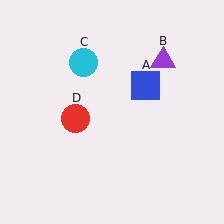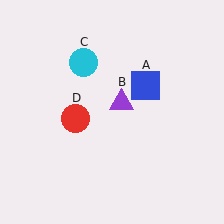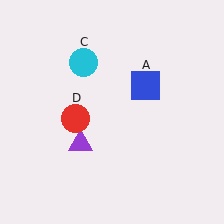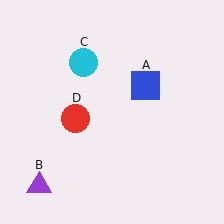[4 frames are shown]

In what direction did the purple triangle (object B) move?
The purple triangle (object B) moved down and to the left.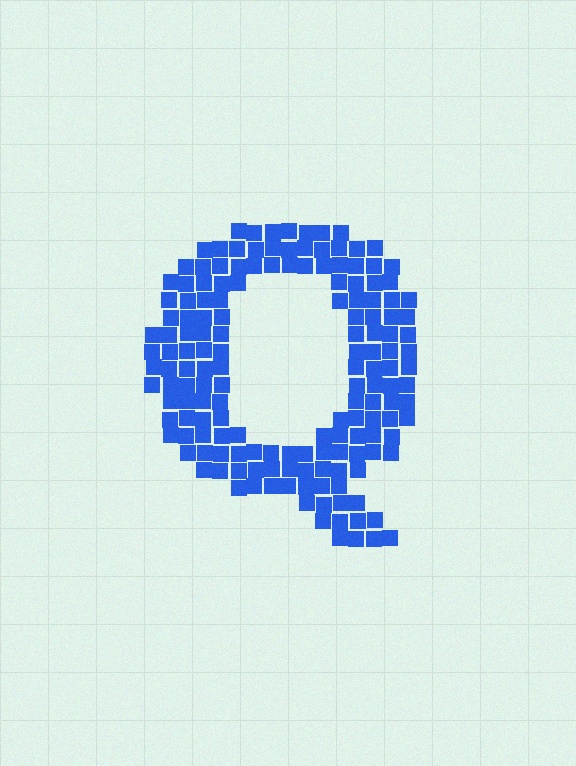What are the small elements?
The small elements are squares.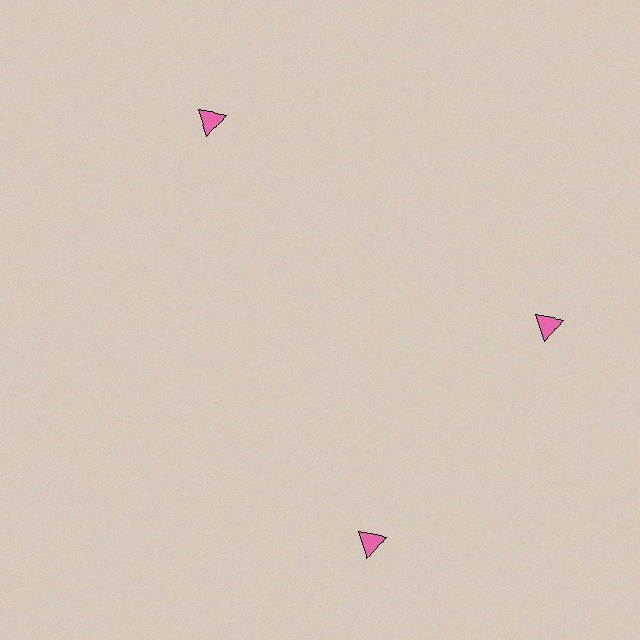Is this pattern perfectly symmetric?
No. The 3 pink triangles are arranged in a ring, but one element near the 7 o'clock position is rotated out of alignment along the ring, breaking the 3-fold rotational symmetry.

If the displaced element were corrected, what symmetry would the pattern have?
It would have 3-fold rotational symmetry — the pattern would map onto itself every 120 degrees.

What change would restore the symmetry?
The symmetry would be restored by rotating it back into even spacing with its neighbors so that all 3 triangles sit at equal angles and equal distance from the center.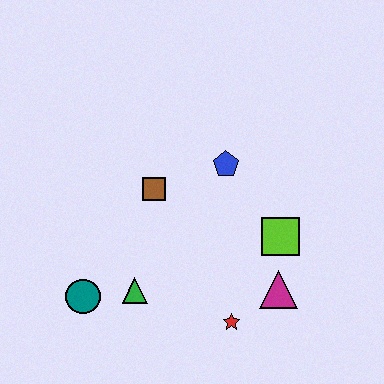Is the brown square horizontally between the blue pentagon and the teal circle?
Yes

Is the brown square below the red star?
No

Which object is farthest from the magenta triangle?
The teal circle is farthest from the magenta triangle.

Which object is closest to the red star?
The magenta triangle is closest to the red star.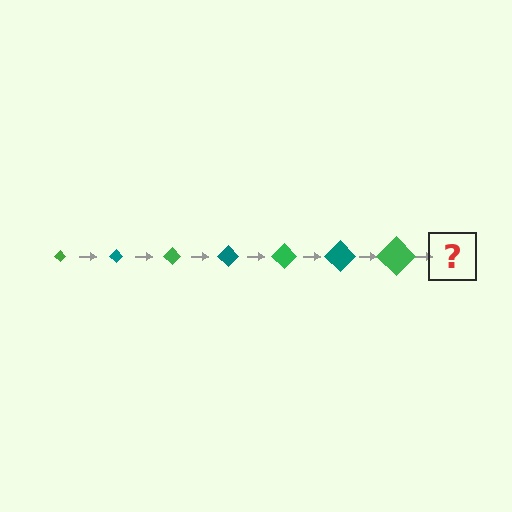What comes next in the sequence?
The next element should be a teal diamond, larger than the previous one.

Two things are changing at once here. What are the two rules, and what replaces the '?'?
The two rules are that the diamond grows larger each step and the color cycles through green and teal. The '?' should be a teal diamond, larger than the previous one.